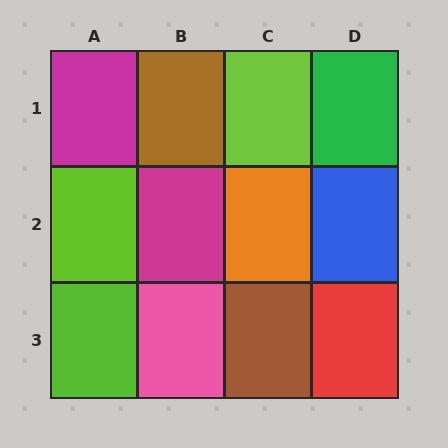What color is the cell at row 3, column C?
Brown.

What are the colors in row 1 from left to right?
Magenta, brown, lime, green.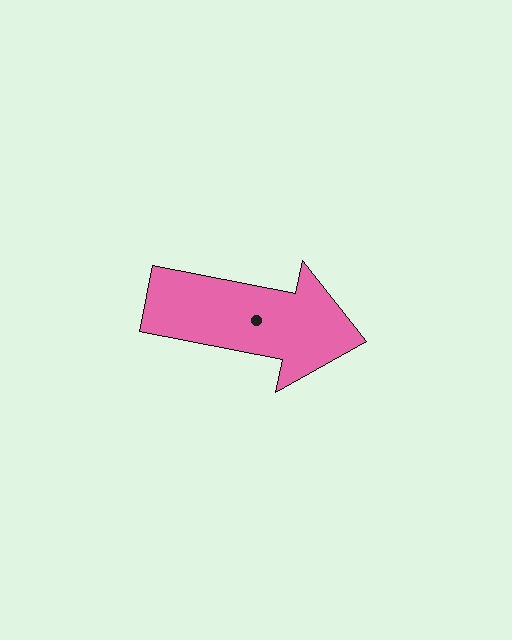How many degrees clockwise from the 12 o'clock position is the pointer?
Approximately 101 degrees.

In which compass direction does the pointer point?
East.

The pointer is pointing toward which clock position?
Roughly 3 o'clock.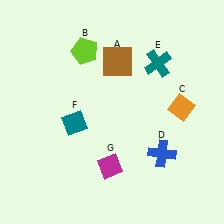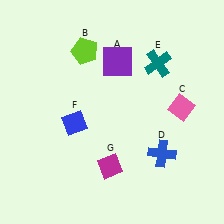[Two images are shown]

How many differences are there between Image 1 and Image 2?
There are 3 differences between the two images.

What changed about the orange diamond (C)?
In Image 1, C is orange. In Image 2, it changed to pink.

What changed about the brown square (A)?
In Image 1, A is brown. In Image 2, it changed to purple.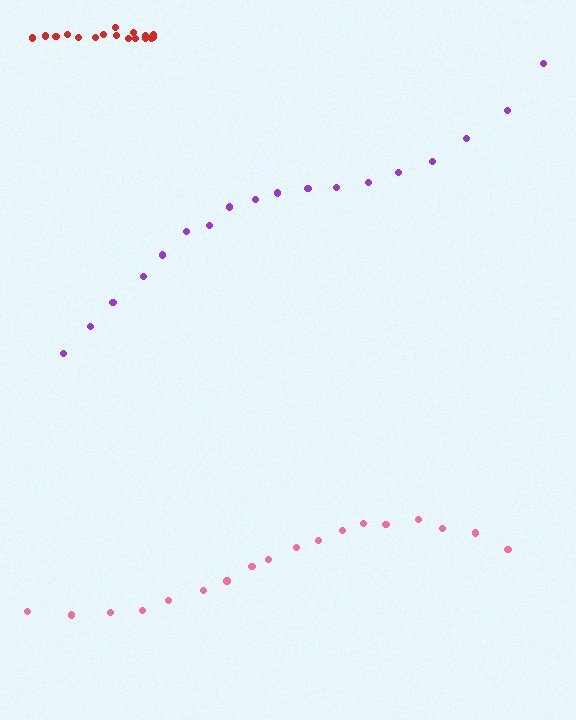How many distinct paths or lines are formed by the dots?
There are 3 distinct paths.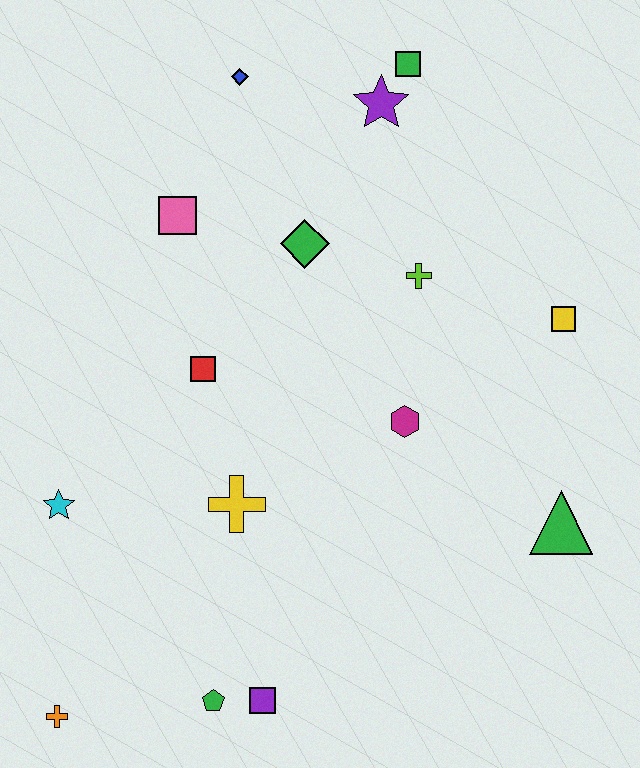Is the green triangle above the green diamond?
No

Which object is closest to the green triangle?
The magenta hexagon is closest to the green triangle.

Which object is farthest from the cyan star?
The green square is farthest from the cyan star.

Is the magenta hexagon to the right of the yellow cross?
Yes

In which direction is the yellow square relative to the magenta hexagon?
The yellow square is to the right of the magenta hexagon.